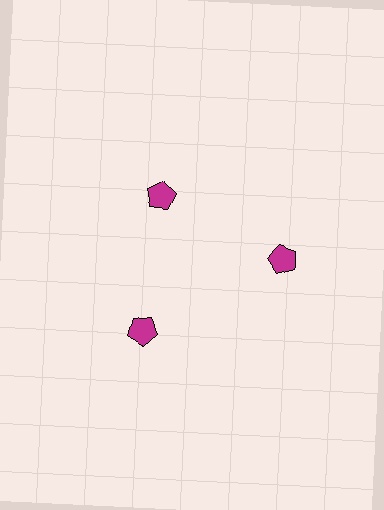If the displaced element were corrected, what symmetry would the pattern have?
It would have 3-fold rotational symmetry — the pattern would map onto itself every 120 degrees.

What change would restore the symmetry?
The symmetry would be restored by moving it outward, back onto the ring so that all 3 pentagons sit at equal angles and equal distance from the center.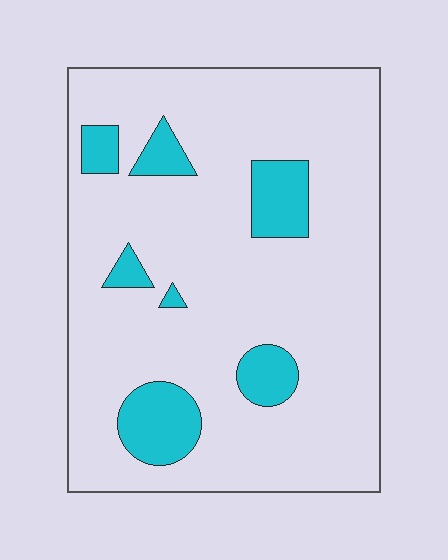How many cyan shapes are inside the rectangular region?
7.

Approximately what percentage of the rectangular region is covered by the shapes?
Approximately 15%.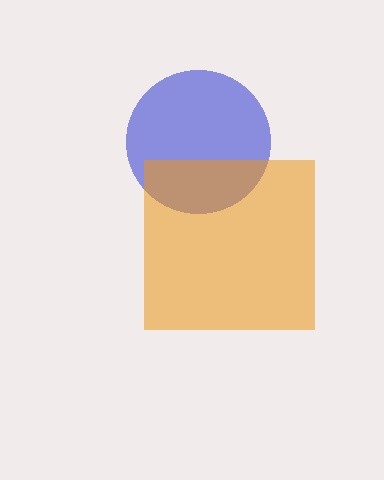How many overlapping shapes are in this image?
There are 2 overlapping shapes in the image.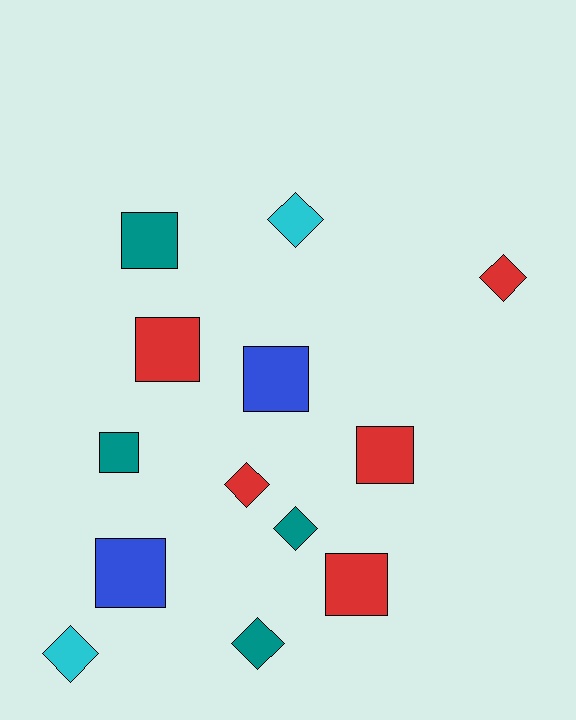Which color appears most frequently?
Red, with 5 objects.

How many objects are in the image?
There are 13 objects.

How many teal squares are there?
There are 2 teal squares.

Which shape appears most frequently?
Square, with 7 objects.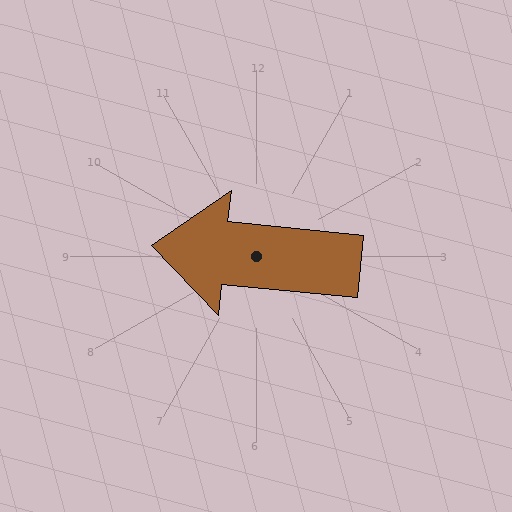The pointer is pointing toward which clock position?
Roughly 9 o'clock.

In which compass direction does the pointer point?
West.